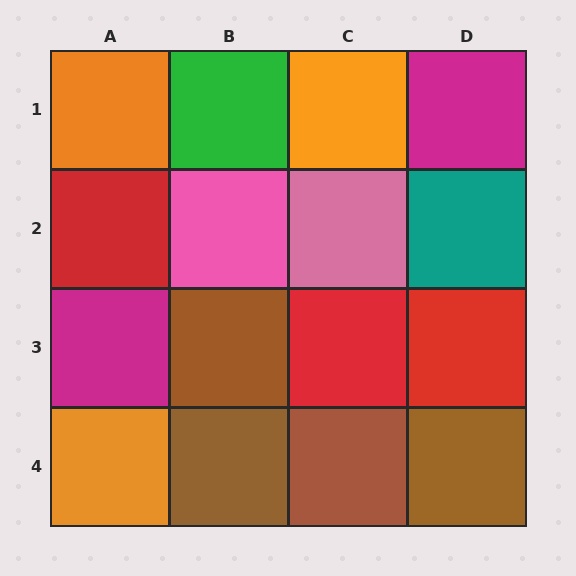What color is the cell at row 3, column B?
Brown.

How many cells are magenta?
2 cells are magenta.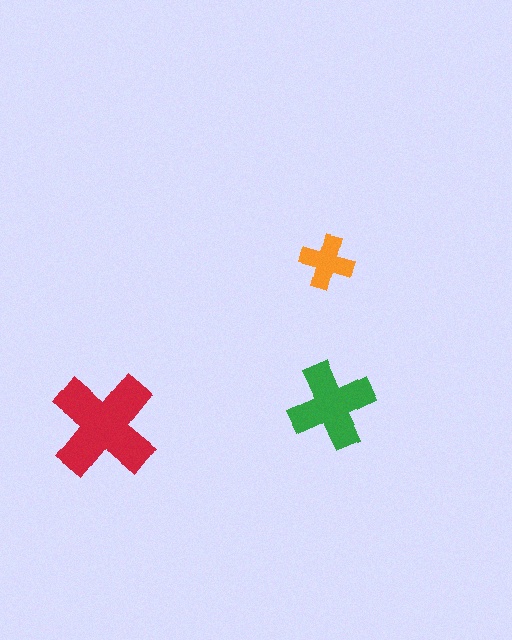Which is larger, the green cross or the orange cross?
The green one.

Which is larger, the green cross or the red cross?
The red one.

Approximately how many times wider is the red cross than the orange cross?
About 2 times wider.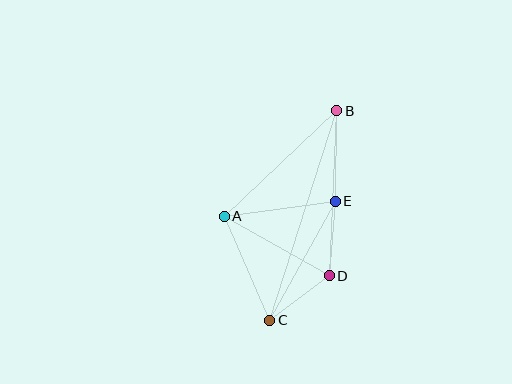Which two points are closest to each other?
Points D and E are closest to each other.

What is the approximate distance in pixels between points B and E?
The distance between B and E is approximately 91 pixels.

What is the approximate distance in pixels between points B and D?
The distance between B and D is approximately 165 pixels.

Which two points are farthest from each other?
Points B and C are farthest from each other.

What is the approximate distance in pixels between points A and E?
The distance between A and E is approximately 112 pixels.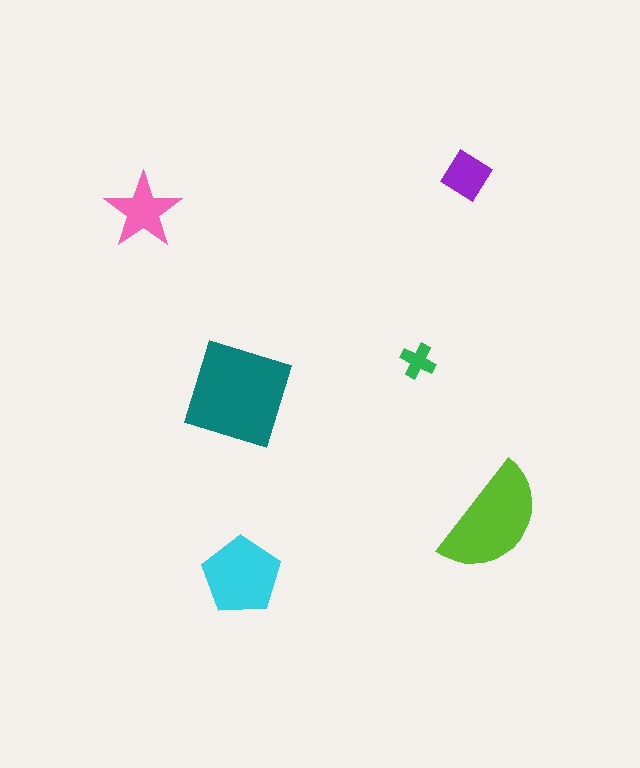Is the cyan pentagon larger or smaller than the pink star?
Larger.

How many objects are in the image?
There are 6 objects in the image.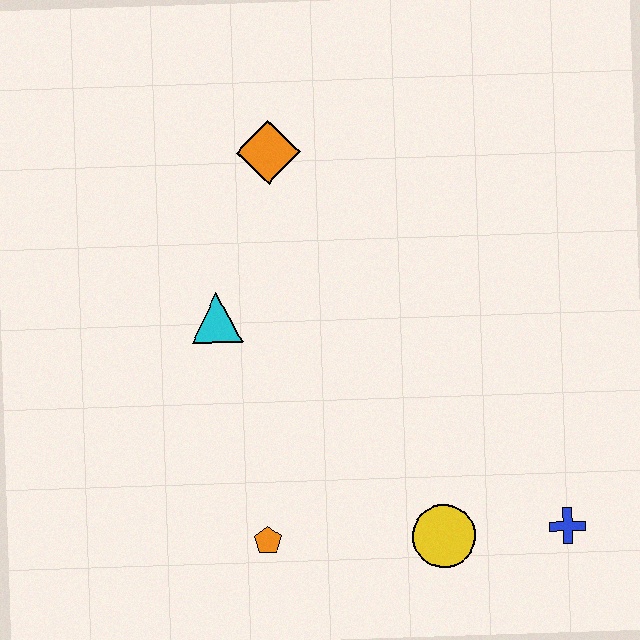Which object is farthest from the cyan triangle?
The blue cross is farthest from the cyan triangle.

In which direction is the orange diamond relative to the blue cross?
The orange diamond is above the blue cross.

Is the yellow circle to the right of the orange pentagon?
Yes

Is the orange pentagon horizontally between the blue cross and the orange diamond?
No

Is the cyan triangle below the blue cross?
No